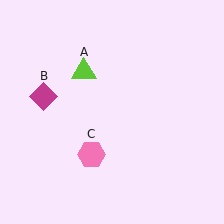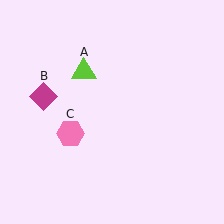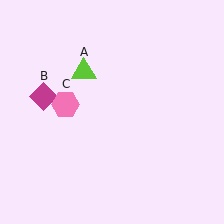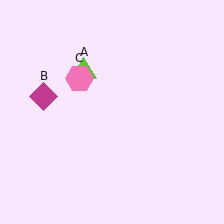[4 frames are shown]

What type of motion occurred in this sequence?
The pink hexagon (object C) rotated clockwise around the center of the scene.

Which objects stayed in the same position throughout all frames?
Lime triangle (object A) and magenta diamond (object B) remained stationary.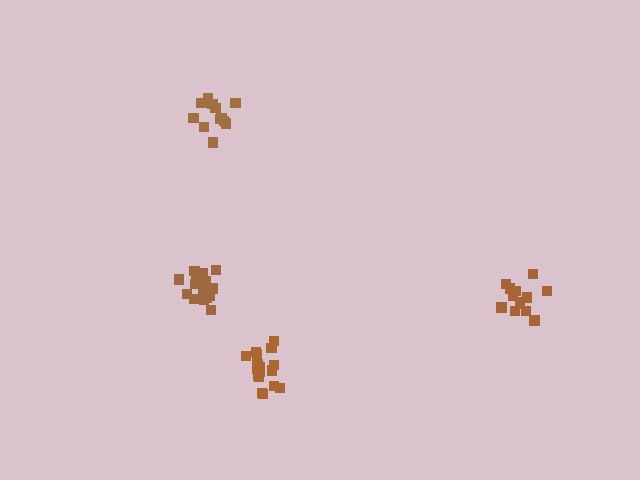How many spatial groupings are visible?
There are 4 spatial groupings.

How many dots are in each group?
Group 1: 12 dots, Group 2: 17 dots, Group 3: 13 dots, Group 4: 17 dots (59 total).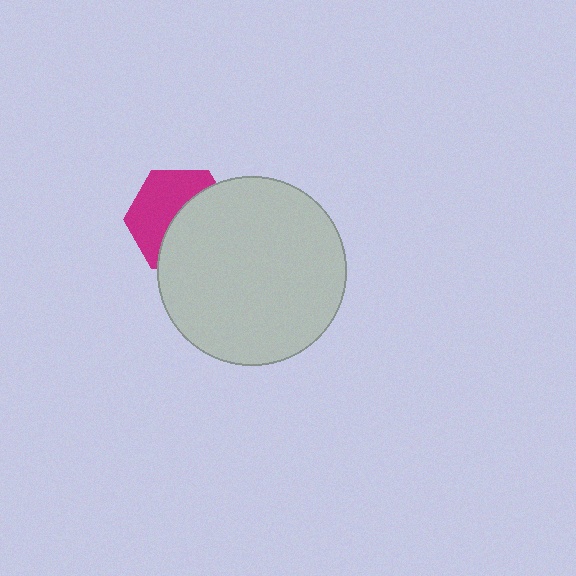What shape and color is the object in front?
The object in front is a light gray circle.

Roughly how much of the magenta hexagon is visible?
About half of it is visible (roughly 49%).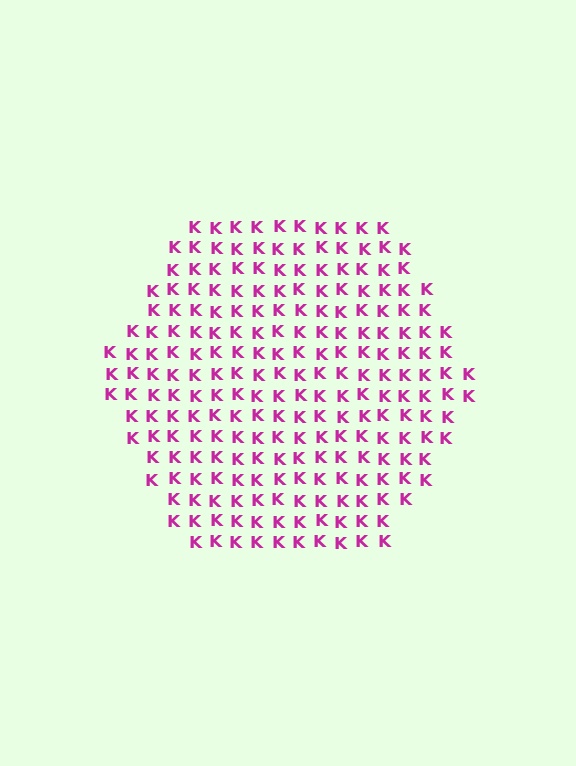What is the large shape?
The large shape is a hexagon.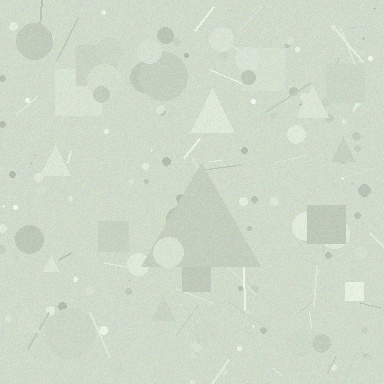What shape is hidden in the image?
A triangle is hidden in the image.